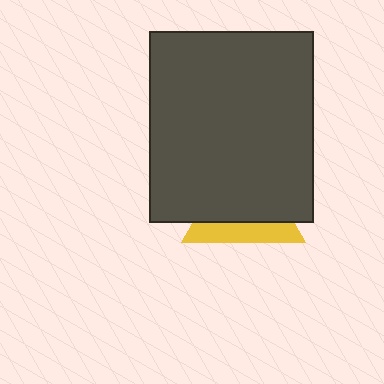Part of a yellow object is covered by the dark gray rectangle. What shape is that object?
It is a triangle.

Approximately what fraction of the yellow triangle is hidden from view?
Roughly 67% of the yellow triangle is hidden behind the dark gray rectangle.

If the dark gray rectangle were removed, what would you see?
You would see the complete yellow triangle.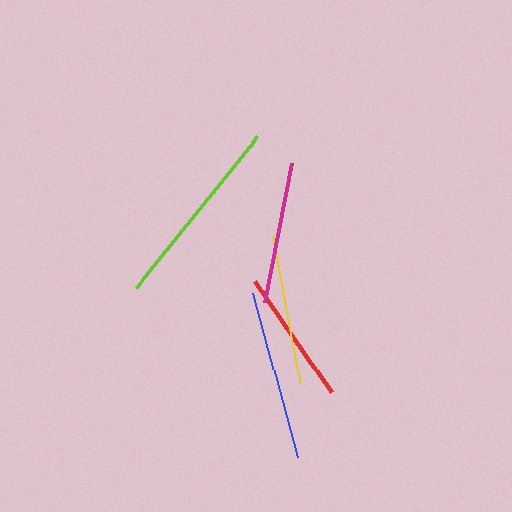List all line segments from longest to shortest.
From longest to shortest: lime, blue, yellow, magenta, red.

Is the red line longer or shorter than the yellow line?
The yellow line is longer than the red line.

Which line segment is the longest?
The lime line is the longest at approximately 193 pixels.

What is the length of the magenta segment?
The magenta segment is approximately 142 pixels long.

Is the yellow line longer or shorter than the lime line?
The lime line is longer than the yellow line.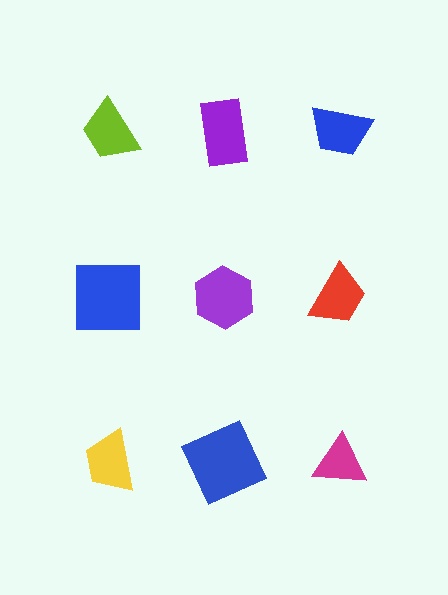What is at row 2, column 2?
A purple hexagon.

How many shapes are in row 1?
3 shapes.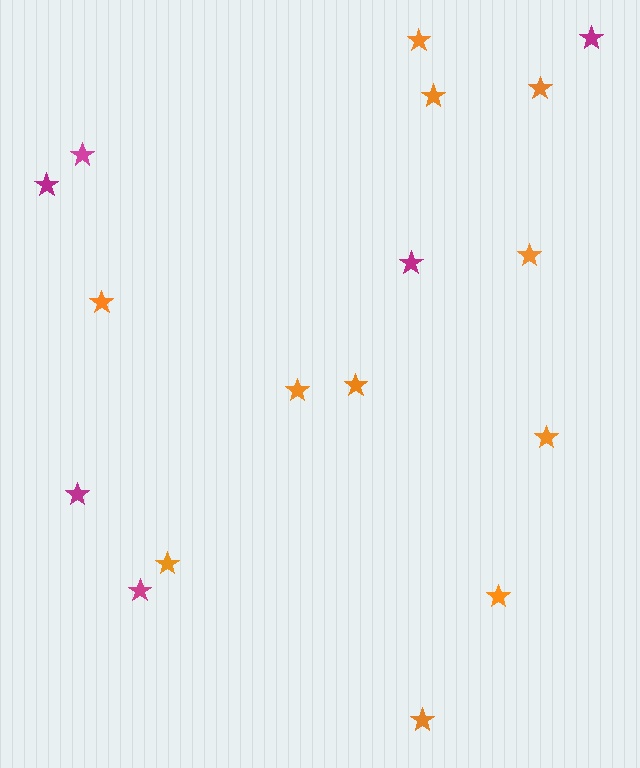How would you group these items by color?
There are 2 groups: one group of magenta stars (6) and one group of orange stars (11).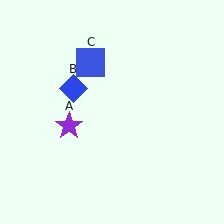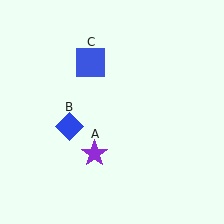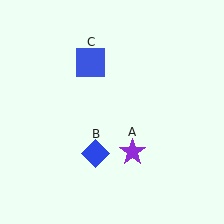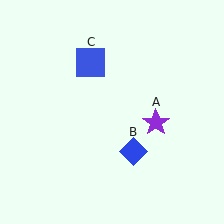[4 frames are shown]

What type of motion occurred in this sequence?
The purple star (object A), blue diamond (object B) rotated counterclockwise around the center of the scene.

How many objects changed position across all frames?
2 objects changed position: purple star (object A), blue diamond (object B).